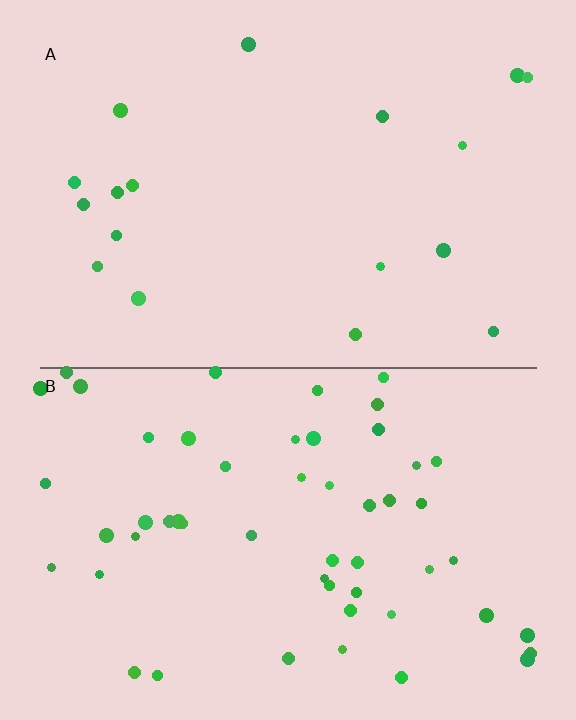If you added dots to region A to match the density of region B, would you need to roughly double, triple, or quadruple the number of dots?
Approximately triple.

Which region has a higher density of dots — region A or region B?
B (the bottom).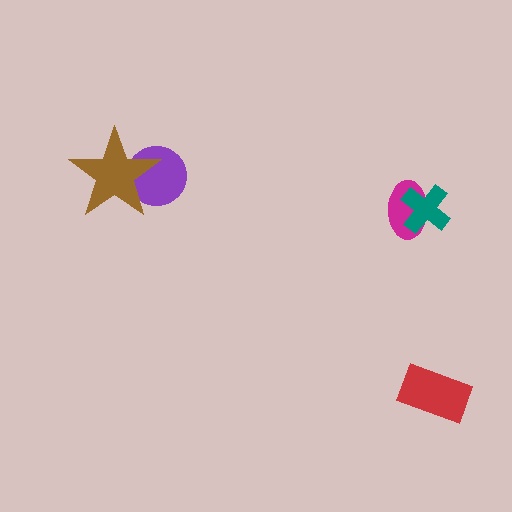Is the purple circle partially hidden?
Yes, it is partially covered by another shape.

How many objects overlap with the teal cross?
1 object overlaps with the teal cross.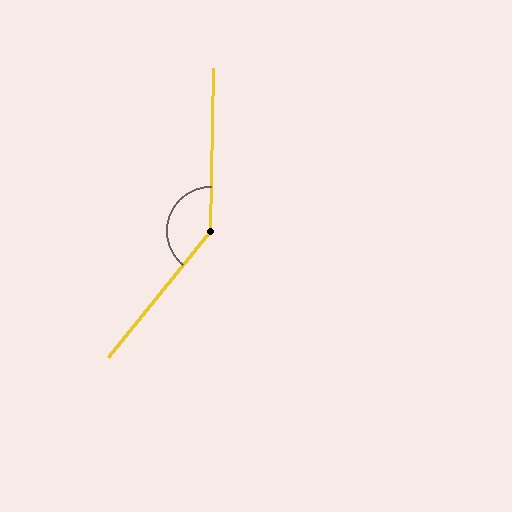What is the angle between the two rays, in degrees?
Approximately 142 degrees.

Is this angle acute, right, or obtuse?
It is obtuse.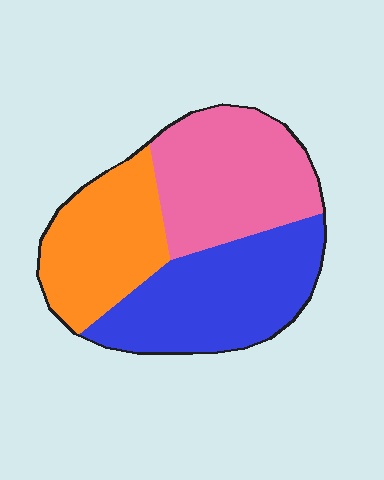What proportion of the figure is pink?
Pink covers about 35% of the figure.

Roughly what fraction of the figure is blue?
Blue takes up about three eighths (3/8) of the figure.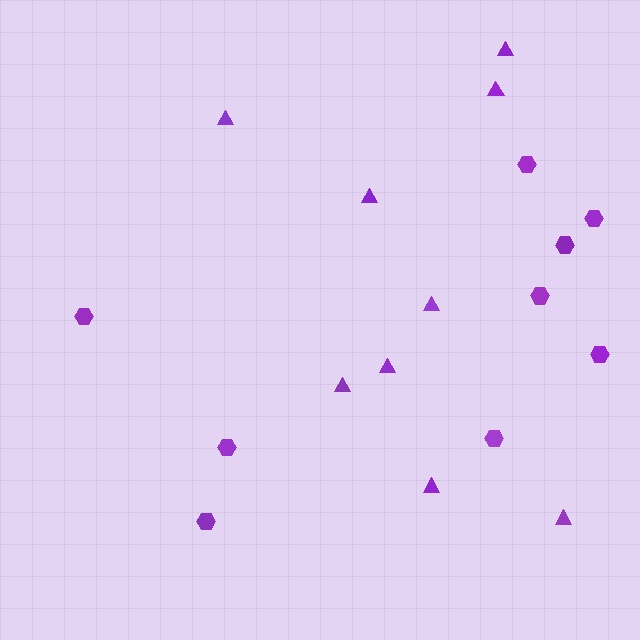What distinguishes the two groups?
There are 2 groups: one group of hexagons (9) and one group of triangles (9).